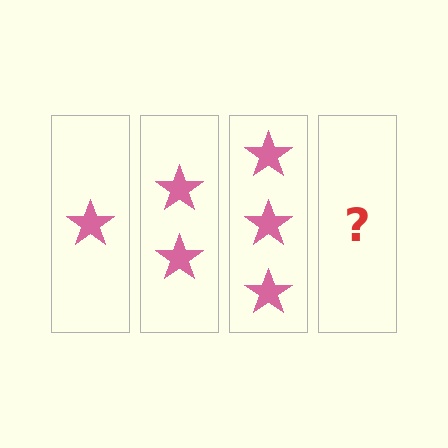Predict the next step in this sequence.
The next step is 4 stars.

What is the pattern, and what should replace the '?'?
The pattern is that each step adds one more star. The '?' should be 4 stars.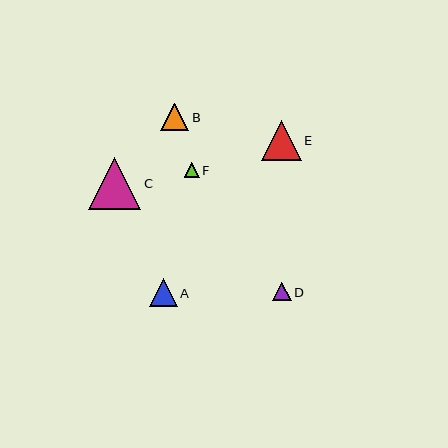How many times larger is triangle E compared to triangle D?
Triangle E is approximately 2.1 times the size of triangle D.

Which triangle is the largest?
Triangle C is the largest with a size of approximately 52 pixels.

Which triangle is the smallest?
Triangle F is the smallest with a size of approximately 15 pixels.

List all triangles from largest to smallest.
From largest to smallest: C, E, A, B, D, F.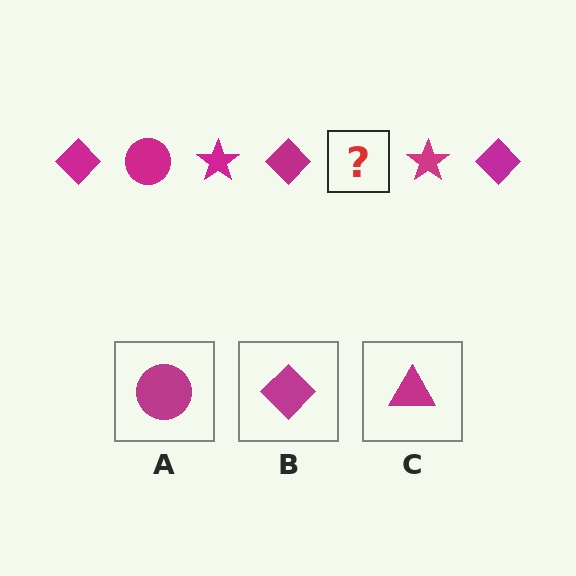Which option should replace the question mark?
Option A.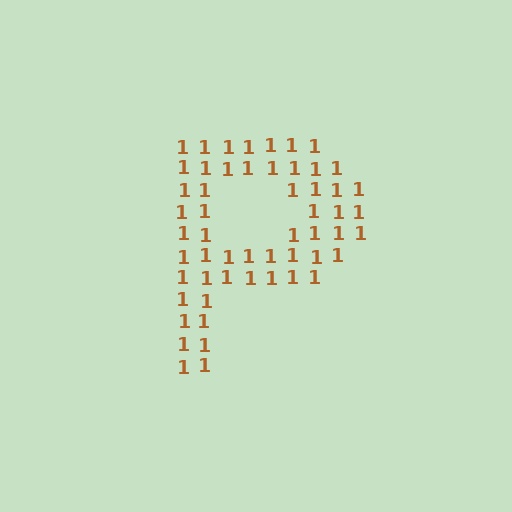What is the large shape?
The large shape is the letter P.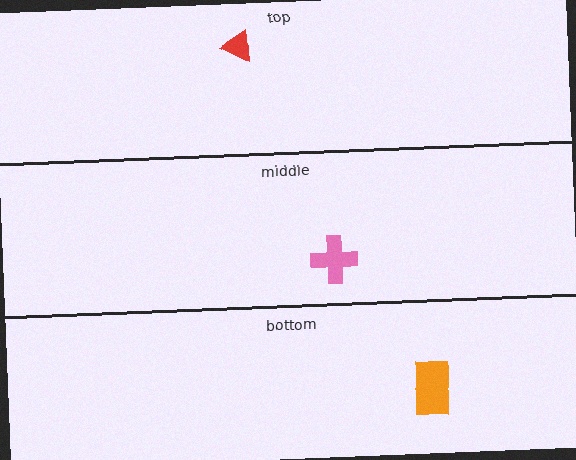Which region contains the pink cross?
The middle region.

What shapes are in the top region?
The red triangle.